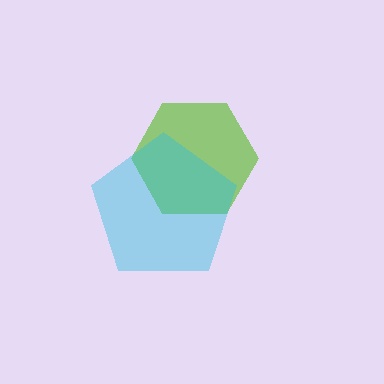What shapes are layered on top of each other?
The layered shapes are: a lime hexagon, a cyan pentagon.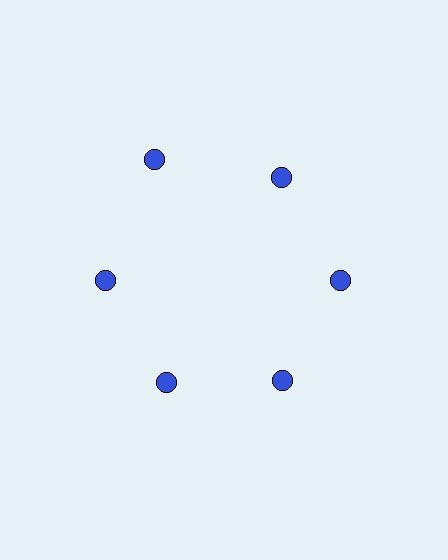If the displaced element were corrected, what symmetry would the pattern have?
It would have 6-fold rotational symmetry — the pattern would map onto itself every 60 degrees.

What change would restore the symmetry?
The symmetry would be restored by moving it inward, back onto the ring so that all 6 circles sit at equal angles and equal distance from the center.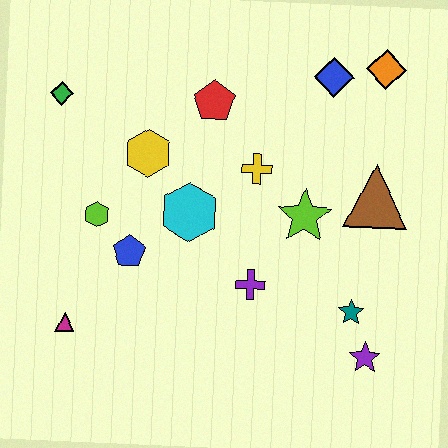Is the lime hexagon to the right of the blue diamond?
No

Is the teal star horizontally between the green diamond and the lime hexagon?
No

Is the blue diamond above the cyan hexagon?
Yes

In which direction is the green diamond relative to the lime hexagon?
The green diamond is above the lime hexagon.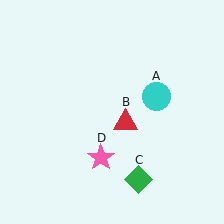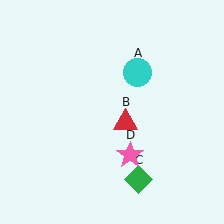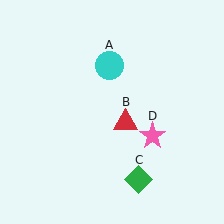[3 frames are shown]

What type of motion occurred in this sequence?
The cyan circle (object A), pink star (object D) rotated counterclockwise around the center of the scene.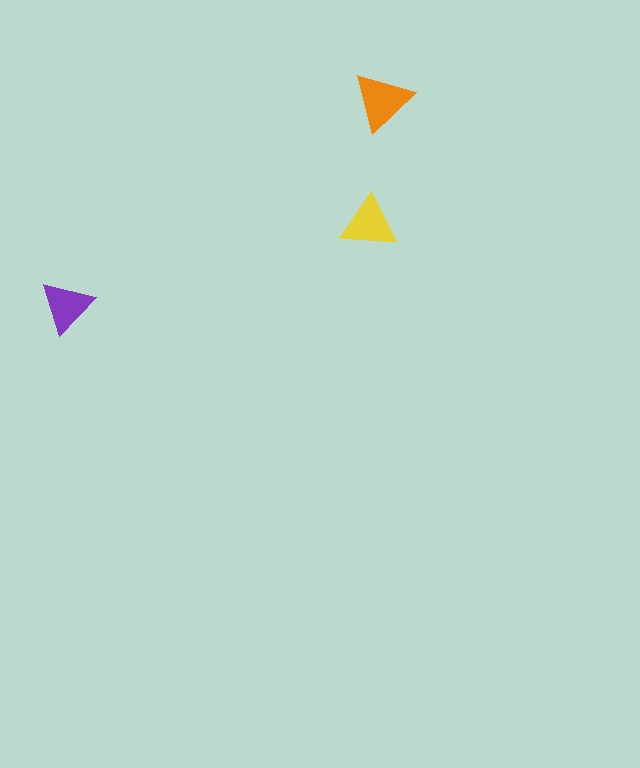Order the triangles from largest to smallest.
the orange one, the yellow one, the purple one.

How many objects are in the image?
There are 3 objects in the image.